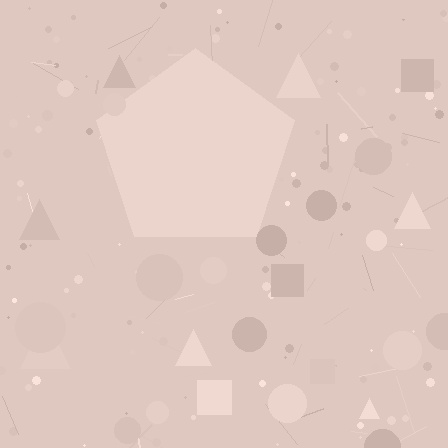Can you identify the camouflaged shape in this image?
The camouflaged shape is a pentagon.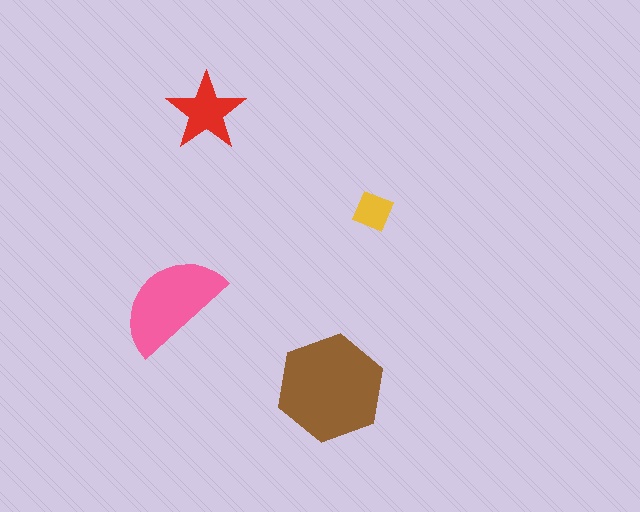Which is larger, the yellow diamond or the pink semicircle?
The pink semicircle.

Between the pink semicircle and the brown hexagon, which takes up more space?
The brown hexagon.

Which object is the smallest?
The yellow diamond.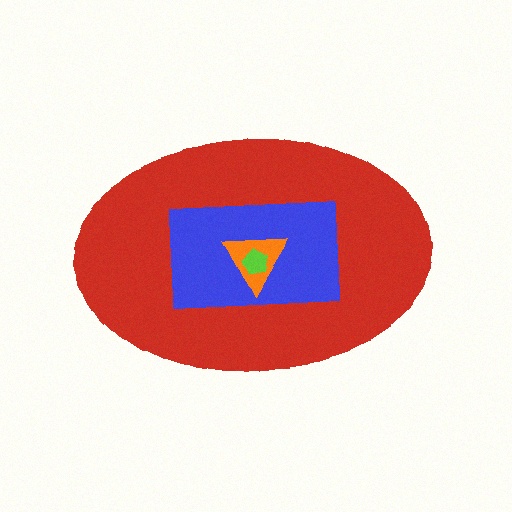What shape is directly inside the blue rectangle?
The orange triangle.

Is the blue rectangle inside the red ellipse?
Yes.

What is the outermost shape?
The red ellipse.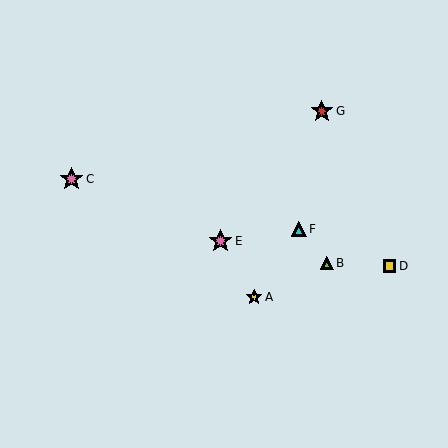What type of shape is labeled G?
Shape G is a red star.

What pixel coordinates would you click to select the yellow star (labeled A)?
Click at (254, 297) to select the yellow star A.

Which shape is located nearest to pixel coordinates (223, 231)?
The pink star (labeled E) at (221, 241) is nearest to that location.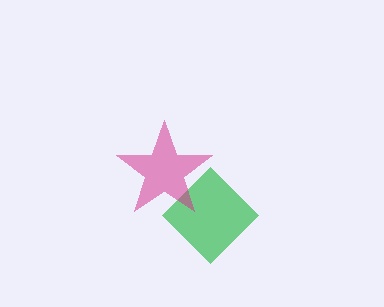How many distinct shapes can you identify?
There are 2 distinct shapes: a green diamond, a magenta star.